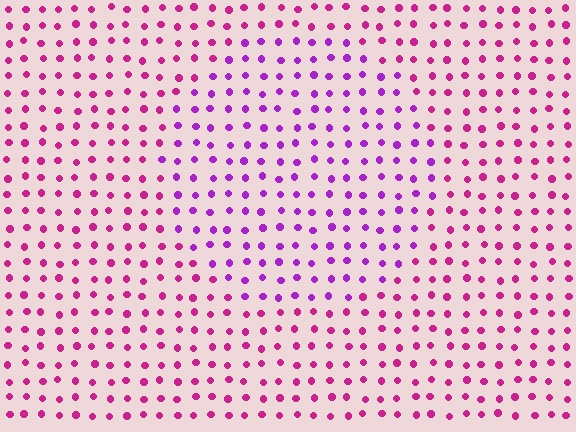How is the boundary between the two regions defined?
The boundary is defined purely by a slight shift in hue (about 34 degrees). Spacing, size, and orientation are identical on both sides.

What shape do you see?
I see a circle.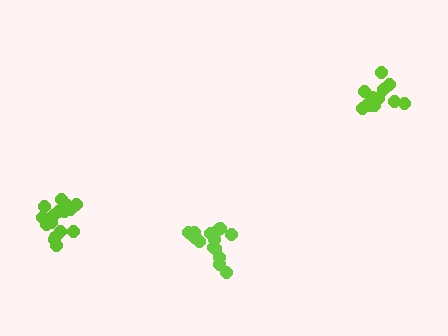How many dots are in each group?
Group 1: 14 dots, Group 2: 16 dots, Group 3: 13 dots (43 total).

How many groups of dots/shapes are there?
There are 3 groups.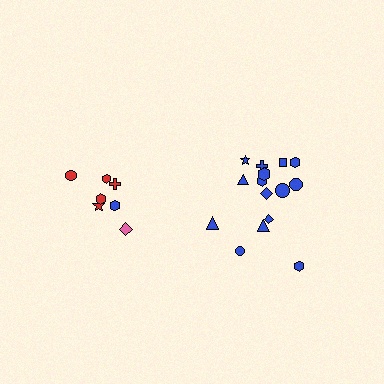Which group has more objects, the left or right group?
The right group.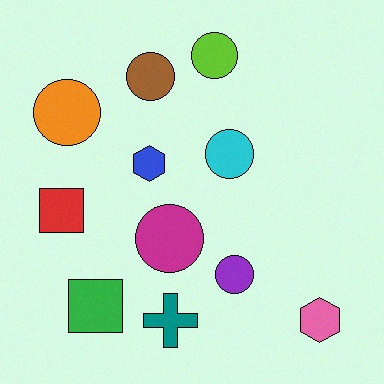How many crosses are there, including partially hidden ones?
There is 1 cross.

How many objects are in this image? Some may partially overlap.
There are 11 objects.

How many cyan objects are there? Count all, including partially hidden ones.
There is 1 cyan object.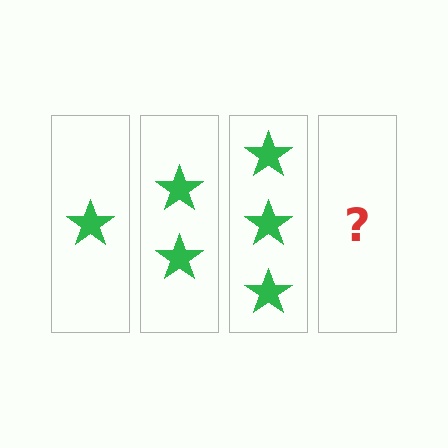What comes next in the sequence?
The next element should be 4 stars.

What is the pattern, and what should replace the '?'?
The pattern is that each step adds one more star. The '?' should be 4 stars.